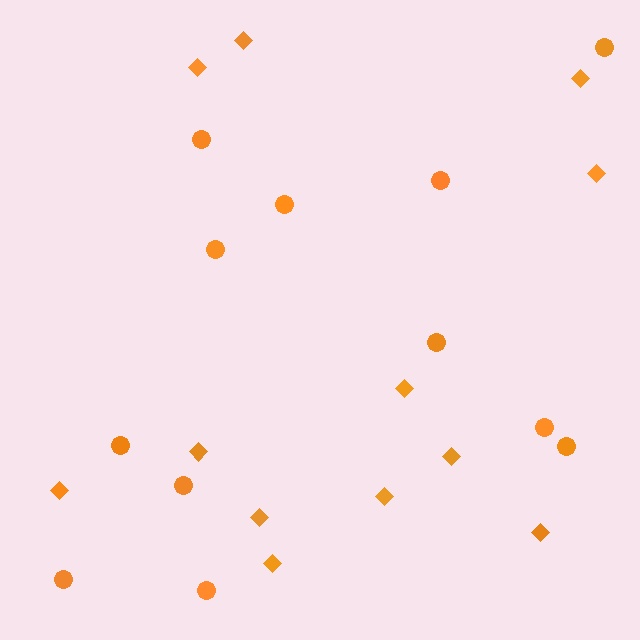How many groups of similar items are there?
There are 2 groups: one group of circles (12) and one group of diamonds (12).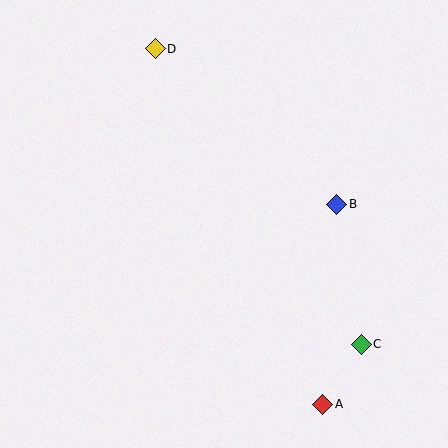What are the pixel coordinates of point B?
Point B is at (337, 204).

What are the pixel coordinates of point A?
Point A is at (323, 404).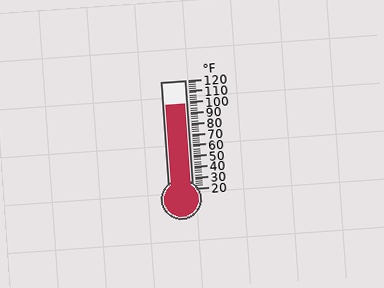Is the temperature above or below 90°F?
The temperature is above 90°F.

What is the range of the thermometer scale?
The thermometer scale ranges from 20°F to 120°F.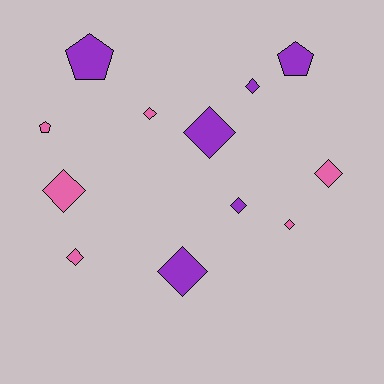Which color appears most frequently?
Purple, with 6 objects.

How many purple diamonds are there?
There are 4 purple diamonds.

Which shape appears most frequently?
Diamond, with 9 objects.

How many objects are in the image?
There are 12 objects.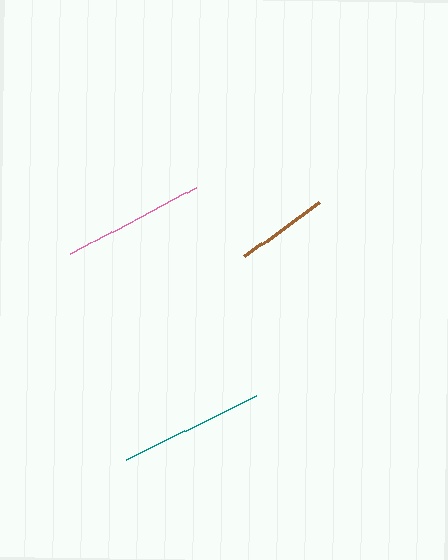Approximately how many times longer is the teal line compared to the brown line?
The teal line is approximately 1.6 times the length of the brown line.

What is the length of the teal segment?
The teal segment is approximately 145 pixels long.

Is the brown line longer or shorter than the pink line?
The pink line is longer than the brown line.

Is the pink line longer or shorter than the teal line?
The teal line is longer than the pink line.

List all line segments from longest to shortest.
From longest to shortest: teal, pink, brown.